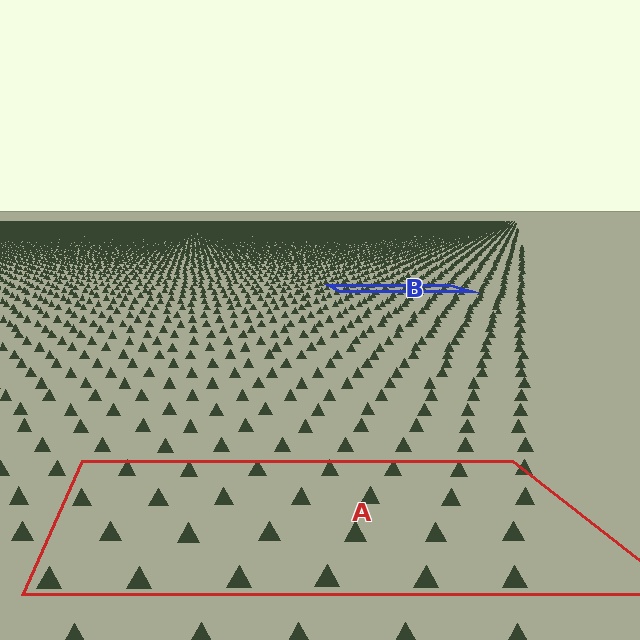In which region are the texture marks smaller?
The texture marks are smaller in region B, because it is farther away.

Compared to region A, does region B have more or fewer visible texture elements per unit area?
Region B has more texture elements per unit area — they are packed more densely because it is farther away.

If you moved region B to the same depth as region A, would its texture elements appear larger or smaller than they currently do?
They would appear larger. At a closer depth, the same texture elements are projected at a bigger on-screen size.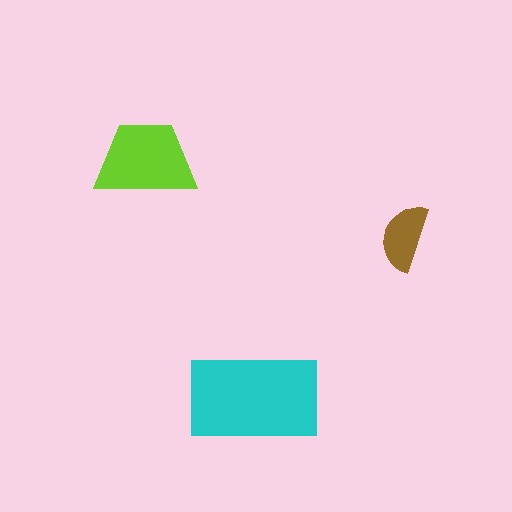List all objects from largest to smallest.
The cyan rectangle, the lime trapezoid, the brown semicircle.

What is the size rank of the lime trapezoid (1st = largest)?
2nd.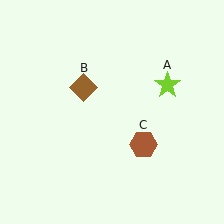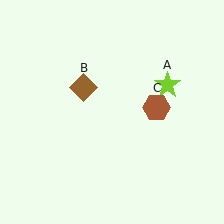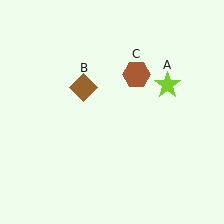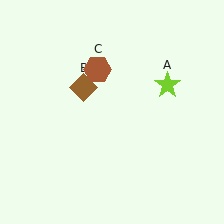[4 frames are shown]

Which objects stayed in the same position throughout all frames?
Lime star (object A) and brown diamond (object B) remained stationary.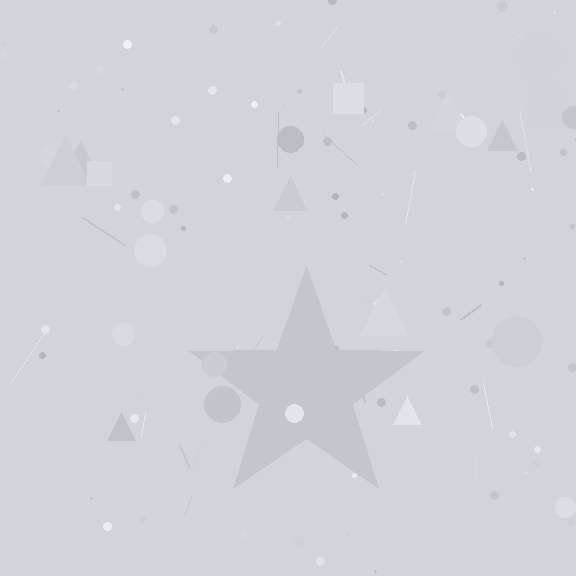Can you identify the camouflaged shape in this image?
The camouflaged shape is a star.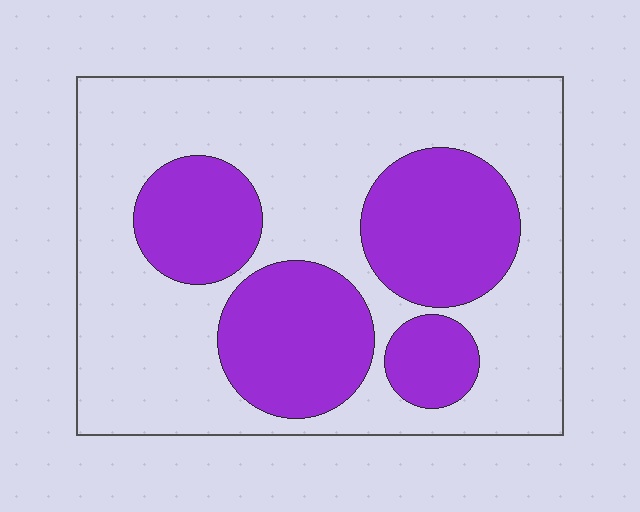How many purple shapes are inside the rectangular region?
4.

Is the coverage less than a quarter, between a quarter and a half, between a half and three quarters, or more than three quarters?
Between a quarter and a half.